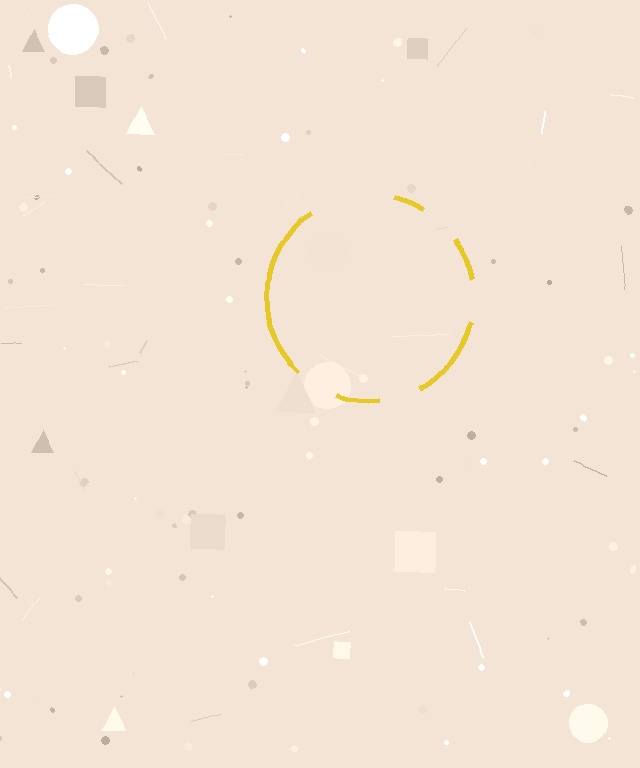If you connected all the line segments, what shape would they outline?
They would outline a circle.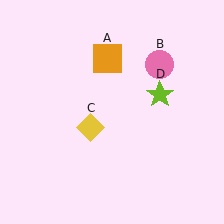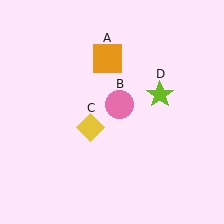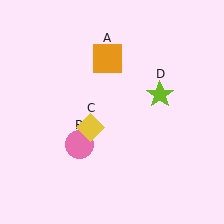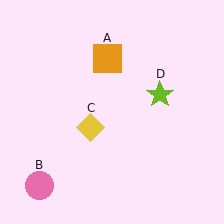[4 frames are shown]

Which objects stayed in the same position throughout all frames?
Orange square (object A) and yellow diamond (object C) and lime star (object D) remained stationary.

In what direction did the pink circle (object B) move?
The pink circle (object B) moved down and to the left.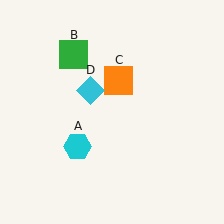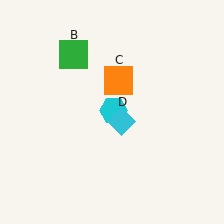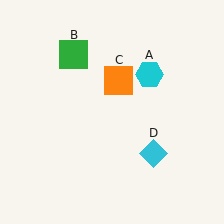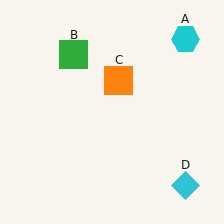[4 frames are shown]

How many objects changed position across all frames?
2 objects changed position: cyan hexagon (object A), cyan diamond (object D).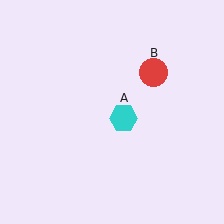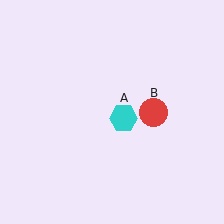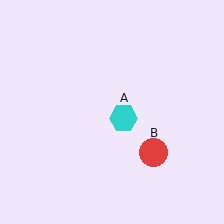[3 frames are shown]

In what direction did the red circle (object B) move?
The red circle (object B) moved down.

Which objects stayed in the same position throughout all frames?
Cyan hexagon (object A) remained stationary.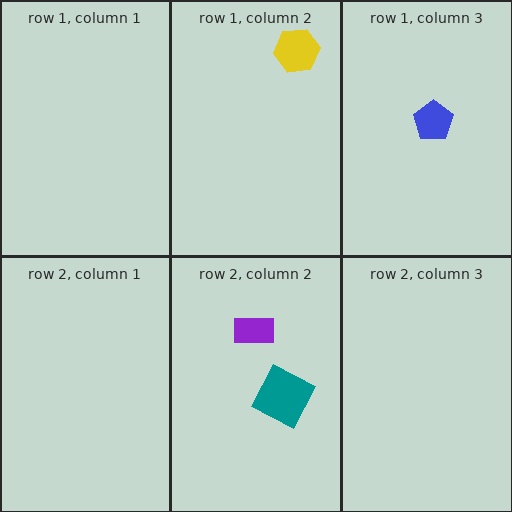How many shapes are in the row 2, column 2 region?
2.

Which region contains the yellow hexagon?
The row 1, column 2 region.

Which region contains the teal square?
The row 2, column 2 region.